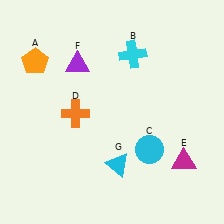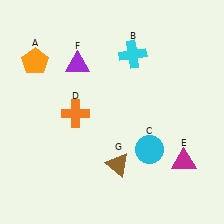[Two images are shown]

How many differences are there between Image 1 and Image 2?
There is 1 difference between the two images.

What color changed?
The triangle (G) changed from cyan in Image 1 to brown in Image 2.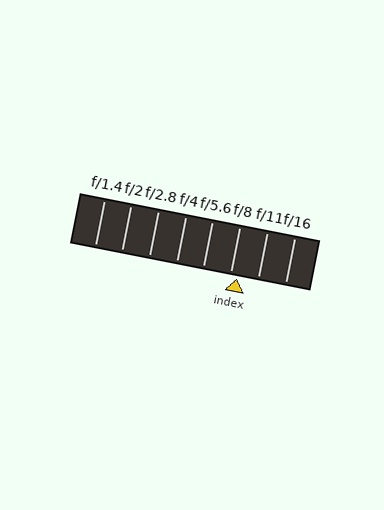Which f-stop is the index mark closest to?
The index mark is closest to f/8.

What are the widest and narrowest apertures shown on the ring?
The widest aperture shown is f/1.4 and the narrowest is f/16.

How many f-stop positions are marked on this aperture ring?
There are 8 f-stop positions marked.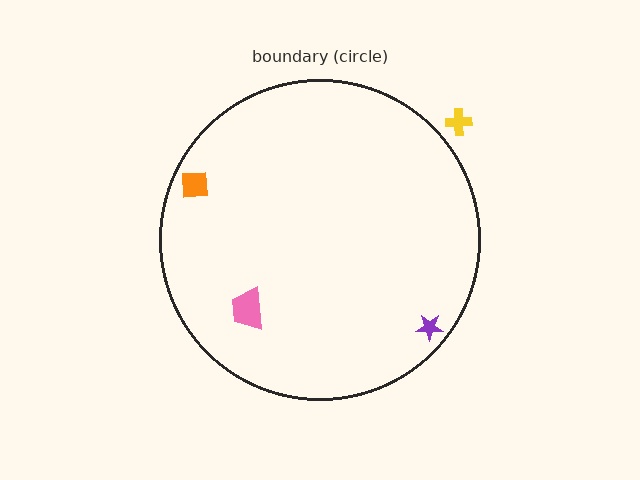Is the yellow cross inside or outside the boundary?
Outside.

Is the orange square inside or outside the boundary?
Inside.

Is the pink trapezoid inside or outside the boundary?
Inside.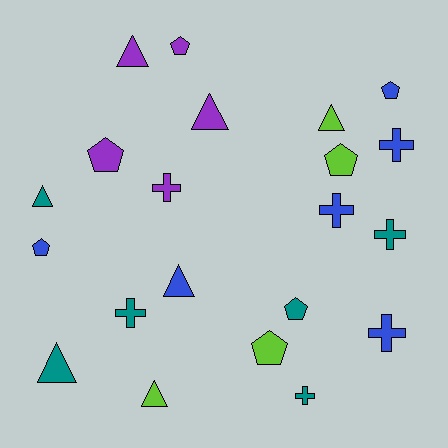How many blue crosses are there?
There are 3 blue crosses.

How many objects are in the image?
There are 21 objects.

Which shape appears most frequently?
Cross, with 7 objects.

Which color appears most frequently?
Blue, with 6 objects.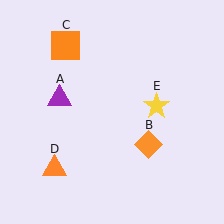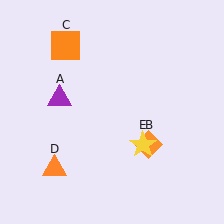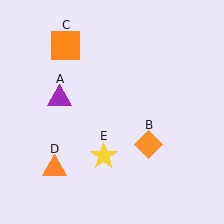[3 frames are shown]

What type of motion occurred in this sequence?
The yellow star (object E) rotated clockwise around the center of the scene.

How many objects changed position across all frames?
1 object changed position: yellow star (object E).